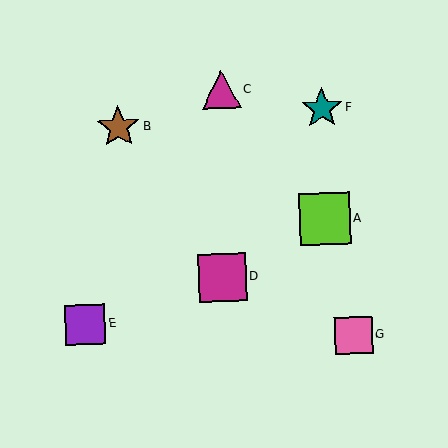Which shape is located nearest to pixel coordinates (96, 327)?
The purple square (labeled E) at (85, 324) is nearest to that location.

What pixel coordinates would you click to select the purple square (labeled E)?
Click at (85, 324) to select the purple square E.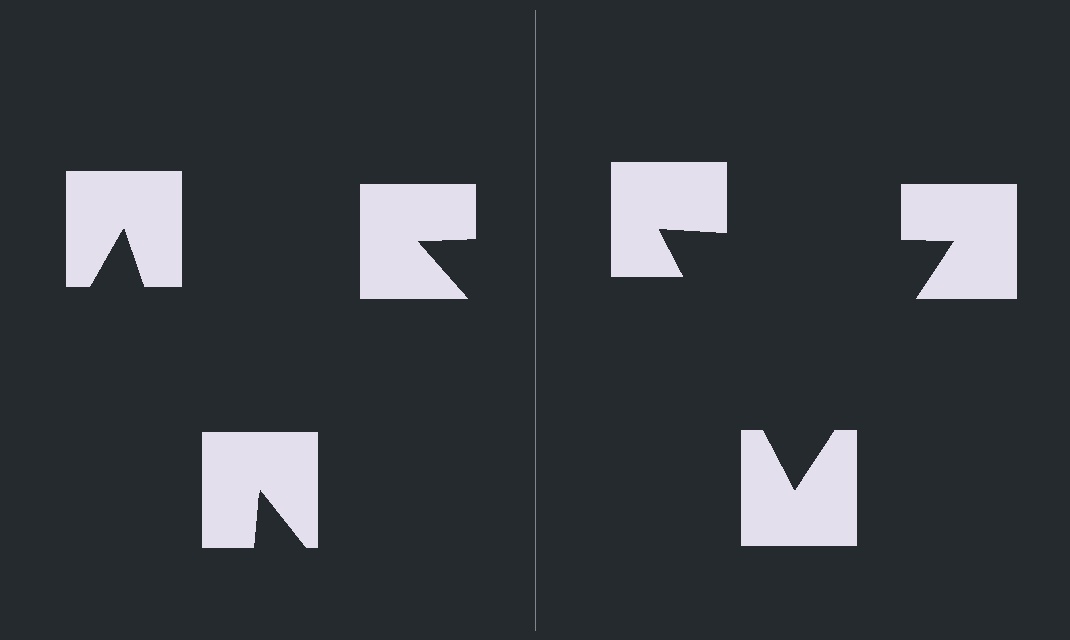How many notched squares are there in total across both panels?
6 — 3 on each side.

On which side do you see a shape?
An illusory triangle appears on the right side. On the left side the wedge cuts are rotated, so no coherent shape forms.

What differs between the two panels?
The notched squares are positioned identically on both sides; only the wedge orientations differ. On the right they align to a triangle; on the left they are misaligned.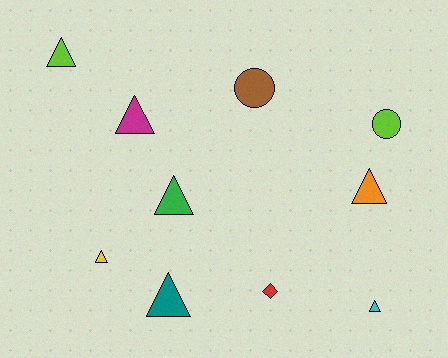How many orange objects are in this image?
There is 1 orange object.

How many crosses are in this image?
There are no crosses.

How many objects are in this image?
There are 10 objects.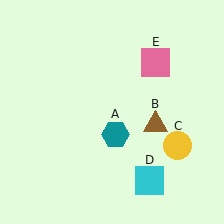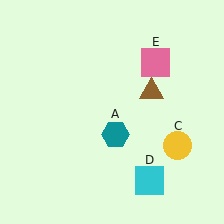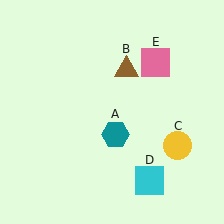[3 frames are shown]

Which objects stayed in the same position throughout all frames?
Teal hexagon (object A) and yellow circle (object C) and cyan square (object D) and pink square (object E) remained stationary.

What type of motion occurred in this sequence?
The brown triangle (object B) rotated counterclockwise around the center of the scene.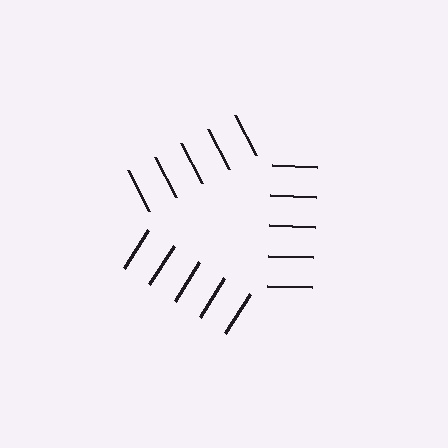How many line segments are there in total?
15 — 5 along each of the 3 edges.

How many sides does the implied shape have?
3 sides — the line-ends trace a triangle.